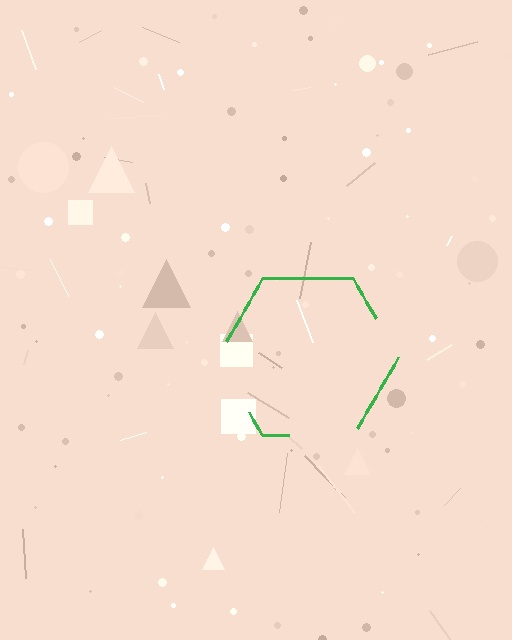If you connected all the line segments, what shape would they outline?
They would outline a hexagon.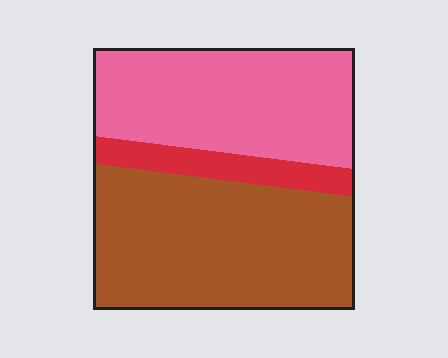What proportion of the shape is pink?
Pink covers 40% of the shape.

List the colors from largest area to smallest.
From largest to smallest: brown, pink, red.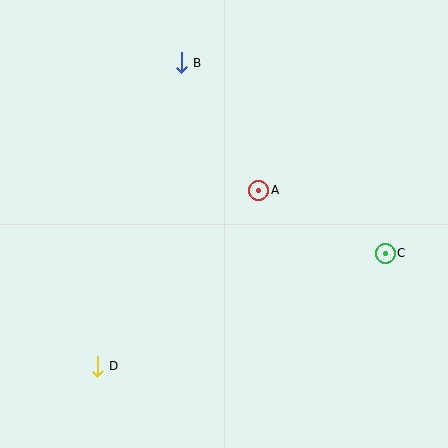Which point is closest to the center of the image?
Point A at (259, 190) is closest to the center.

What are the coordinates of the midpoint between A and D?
The midpoint between A and D is at (178, 278).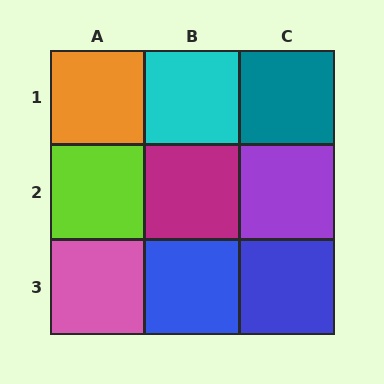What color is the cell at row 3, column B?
Blue.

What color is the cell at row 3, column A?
Pink.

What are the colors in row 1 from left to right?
Orange, cyan, teal.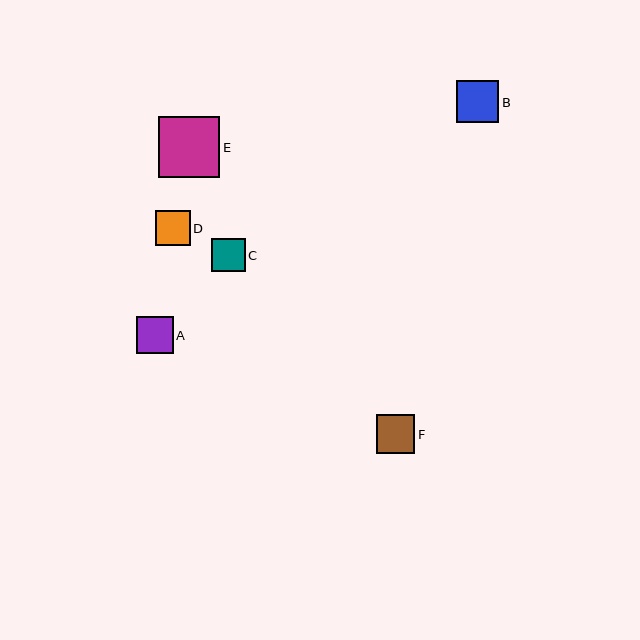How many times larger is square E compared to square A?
Square E is approximately 1.7 times the size of square A.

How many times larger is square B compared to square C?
Square B is approximately 1.3 times the size of square C.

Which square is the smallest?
Square C is the smallest with a size of approximately 34 pixels.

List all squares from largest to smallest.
From largest to smallest: E, B, F, A, D, C.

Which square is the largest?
Square E is the largest with a size of approximately 61 pixels.